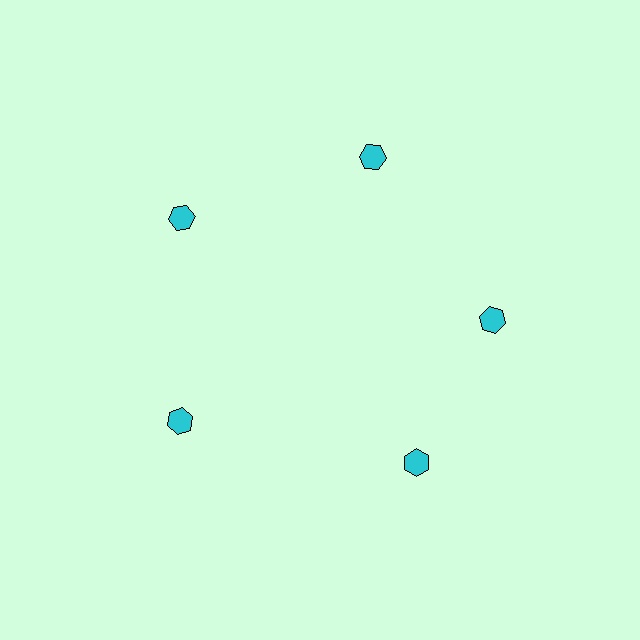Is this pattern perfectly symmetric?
No. The 5 cyan hexagons are arranged in a ring, but one element near the 5 o'clock position is rotated out of alignment along the ring, breaking the 5-fold rotational symmetry.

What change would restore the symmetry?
The symmetry would be restored by rotating it back into even spacing with its neighbors so that all 5 hexagons sit at equal angles and equal distance from the center.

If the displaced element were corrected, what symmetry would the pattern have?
It would have 5-fold rotational symmetry — the pattern would map onto itself every 72 degrees.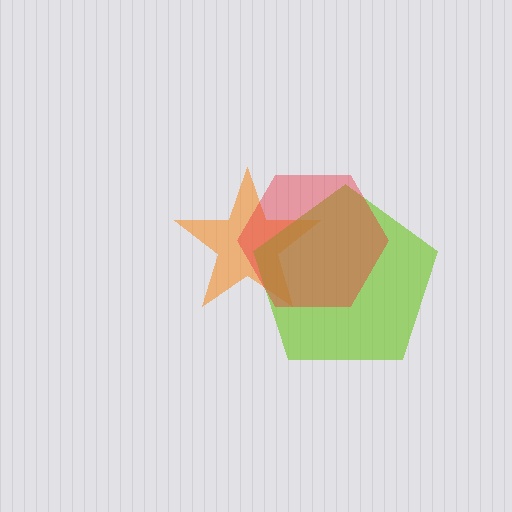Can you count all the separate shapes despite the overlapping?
Yes, there are 3 separate shapes.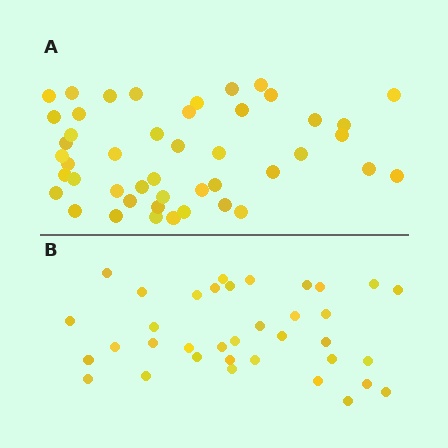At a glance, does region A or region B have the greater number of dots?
Region A (the top region) has more dots.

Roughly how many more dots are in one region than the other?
Region A has roughly 10 or so more dots than region B.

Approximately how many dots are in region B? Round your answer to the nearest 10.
About 40 dots. (The exact count is 36, which rounds to 40.)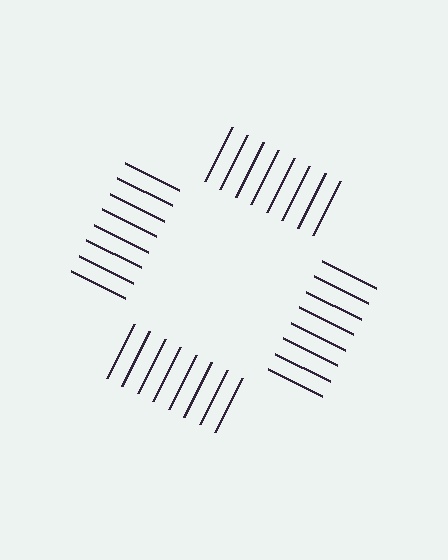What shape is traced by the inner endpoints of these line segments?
An illusory square — the line segments terminate on its edges but no continuous stroke is drawn.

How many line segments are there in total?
32 — 8 along each of the 4 edges.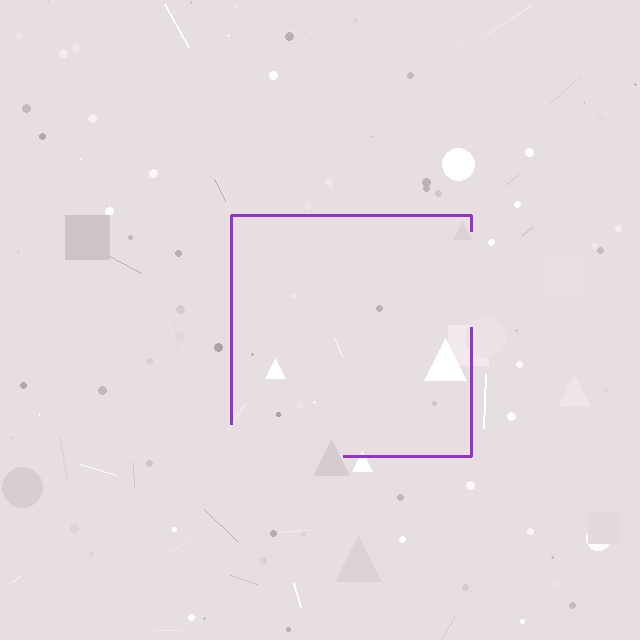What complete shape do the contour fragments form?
The contour fragments form a square.